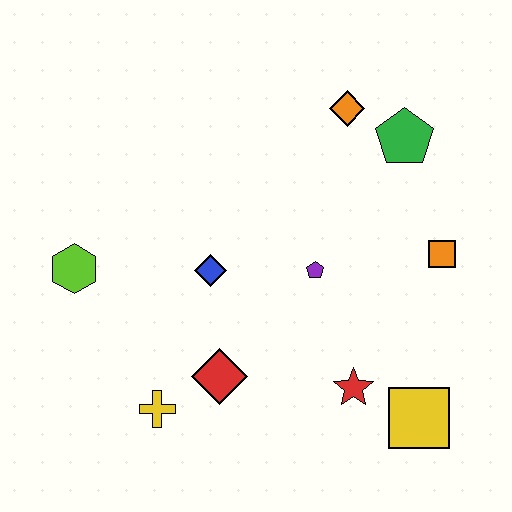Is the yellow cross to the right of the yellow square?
No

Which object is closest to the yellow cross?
The red diamond is closest to the yellow cross.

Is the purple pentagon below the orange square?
Yes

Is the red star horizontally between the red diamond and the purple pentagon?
No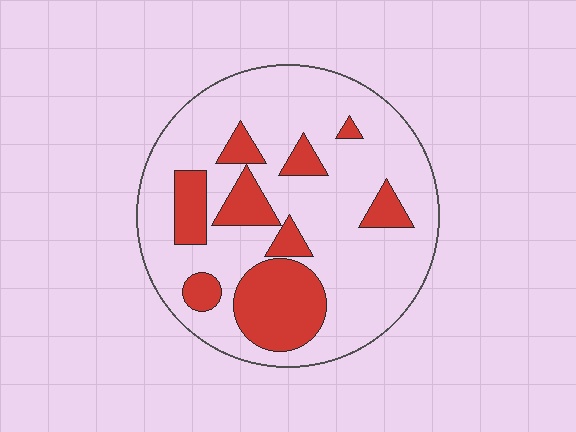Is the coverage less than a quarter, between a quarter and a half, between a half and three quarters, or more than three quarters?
Less than a quarter.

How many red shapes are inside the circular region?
9.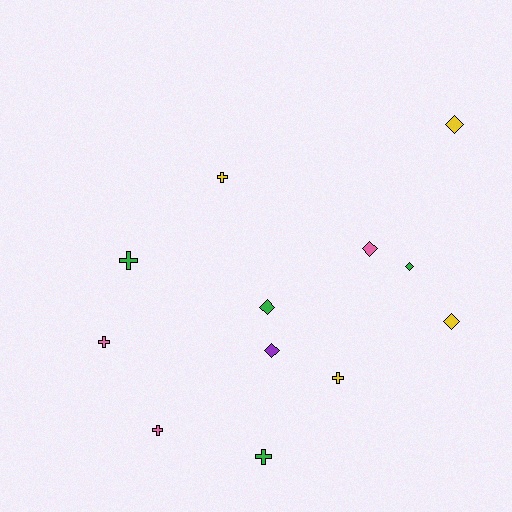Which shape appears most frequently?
Cross, with 6 objects.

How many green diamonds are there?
There are 2 green diamonds.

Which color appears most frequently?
Yellow, with 4 objects.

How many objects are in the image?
There are 12 objects.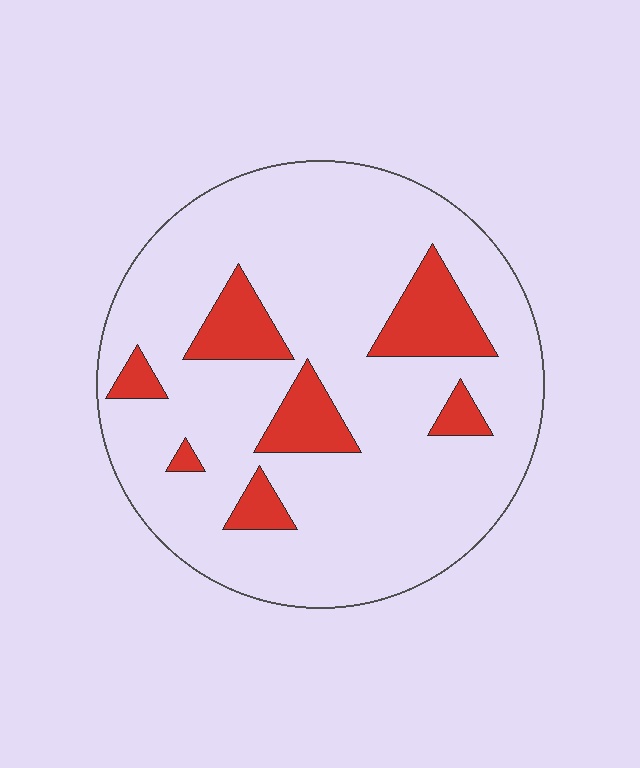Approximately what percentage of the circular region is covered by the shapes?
Approximately 15%.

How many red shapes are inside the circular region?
7.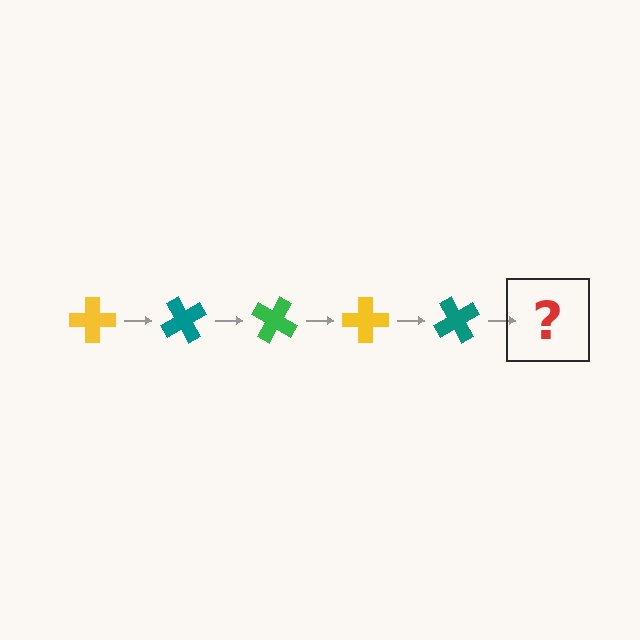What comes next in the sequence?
The next element should be a green cross, rotated 300 degrees from the start.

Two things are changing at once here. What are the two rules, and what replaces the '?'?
The two rules are that it rotates 60 degrees each step and the color cycles through yellow, teal, and green. The '?' should be a green cross, rotated 300 degrees from the start.